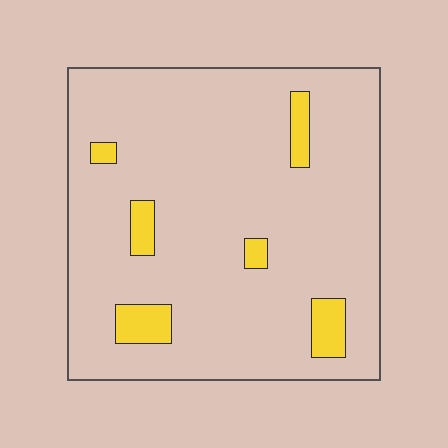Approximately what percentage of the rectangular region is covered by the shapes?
Approximately 10%.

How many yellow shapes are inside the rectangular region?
6.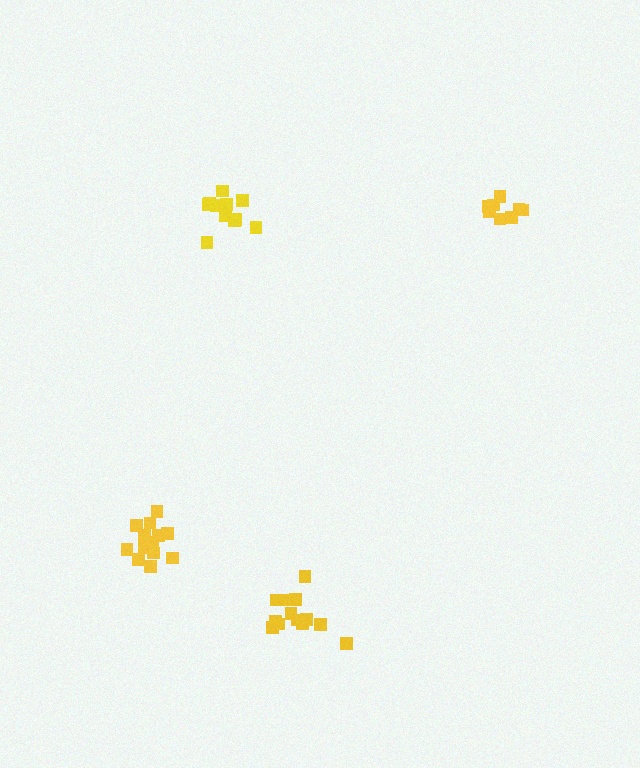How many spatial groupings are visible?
There are 4 spatial groupings.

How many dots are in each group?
Group 1: 13 dots, Group 2: 11 dots, Group 3: 8 dots, Group 4: 13 dots (45 total).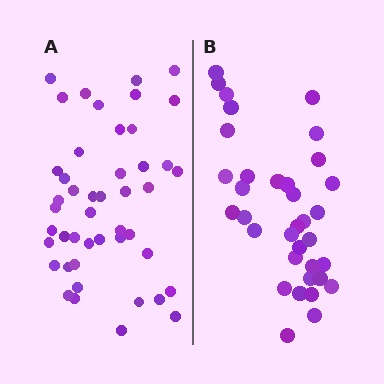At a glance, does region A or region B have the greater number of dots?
Region A (the left region) has more dots.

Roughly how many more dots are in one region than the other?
Region A has roughly 12 or so more dots than region B.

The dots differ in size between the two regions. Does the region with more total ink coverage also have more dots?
No. Region B has more total ink coverage because its dots are larger, but region A actually contains more individual dots. Total area can be misleading — the number of items is what matters here.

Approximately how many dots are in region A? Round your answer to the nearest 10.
About 50 dots. (The exact count is 46, which rounds to 50.)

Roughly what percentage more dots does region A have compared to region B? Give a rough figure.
About 30% more.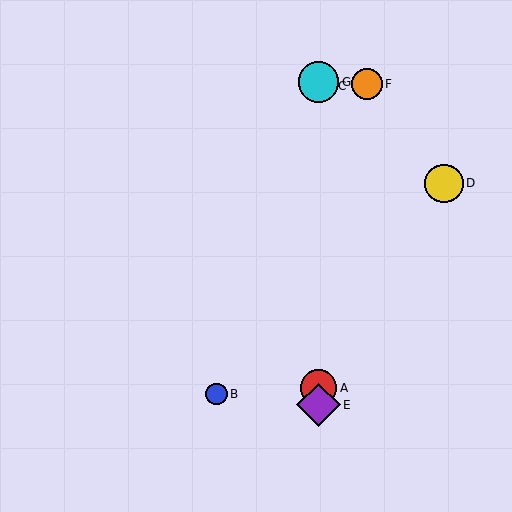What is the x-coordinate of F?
Object F is at x≈367.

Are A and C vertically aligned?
Yes, both are at x≈318.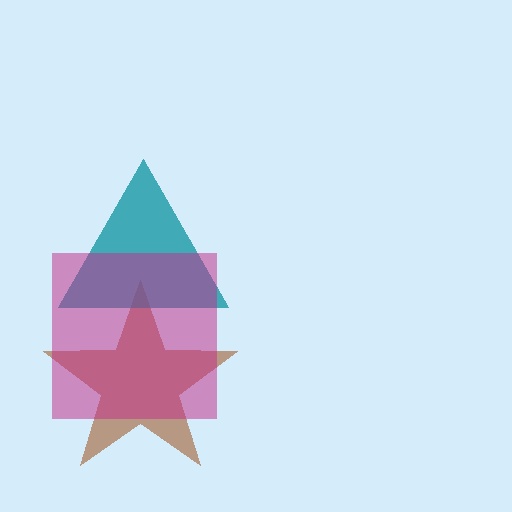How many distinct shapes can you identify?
There are 3 distinct shapes: a brown star, a teal triangle, a magenta square.